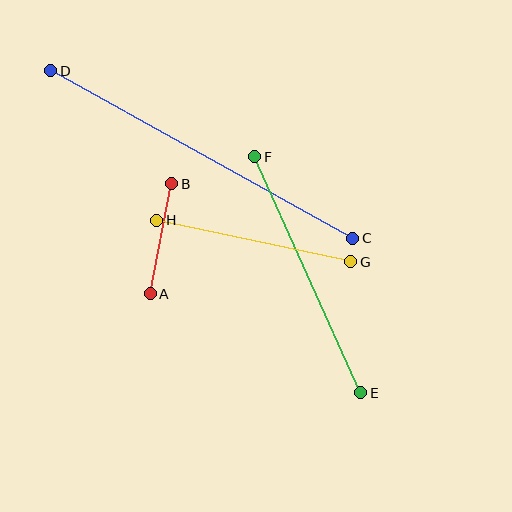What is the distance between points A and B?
The distance is approximately 112 pixels.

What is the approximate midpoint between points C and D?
The midpoint is at approximately (202, 155) pixels.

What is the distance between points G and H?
The distance is approximately 198 pixels.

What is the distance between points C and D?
The distance is approximately 345 pixels.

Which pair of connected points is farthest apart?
Points C and D are farthest apart.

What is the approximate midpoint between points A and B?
The midpoint is at approximately (161, 239) pixels.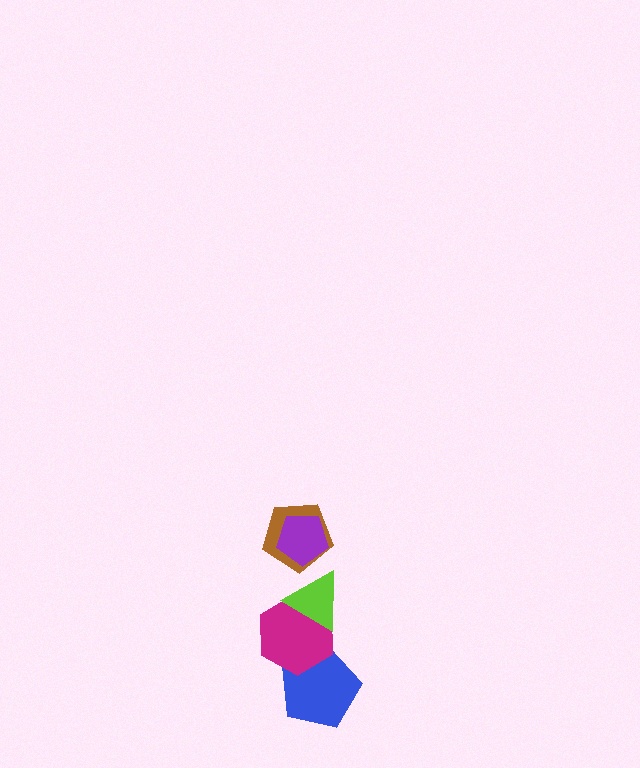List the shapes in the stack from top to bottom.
From top to bottom: the purple pentagon, the brown pentagon, the lime triangle, the magenta hexagon, the blue pentagon.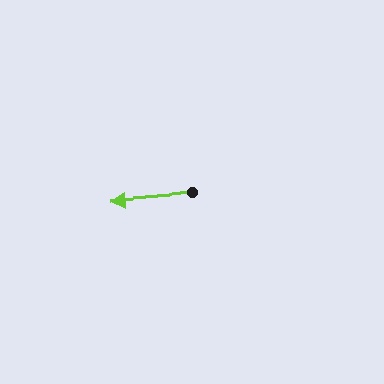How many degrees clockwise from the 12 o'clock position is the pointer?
Approximately 265 degrees.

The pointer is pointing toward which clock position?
Roughly 9 o'clock.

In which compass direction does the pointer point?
West.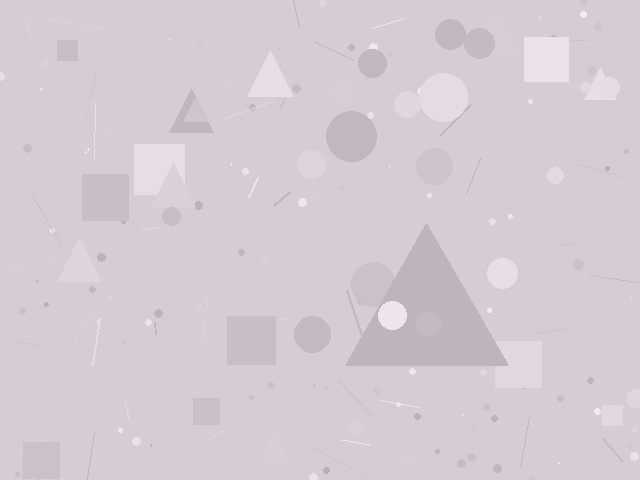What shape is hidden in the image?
A triangle is hidden in the image.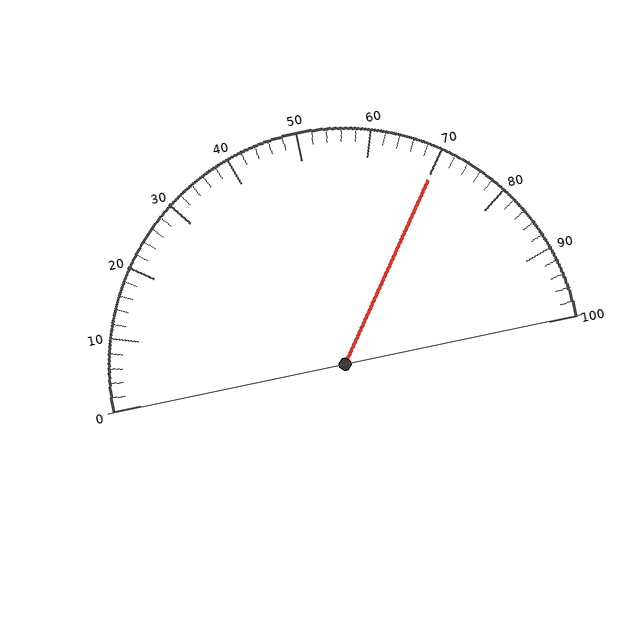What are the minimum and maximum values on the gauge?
The gauge ranges from 0 to 100.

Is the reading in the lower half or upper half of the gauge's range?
The reading is in the upper half of the range (0 to 100).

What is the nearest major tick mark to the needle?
The nearest major tick mark is 70.